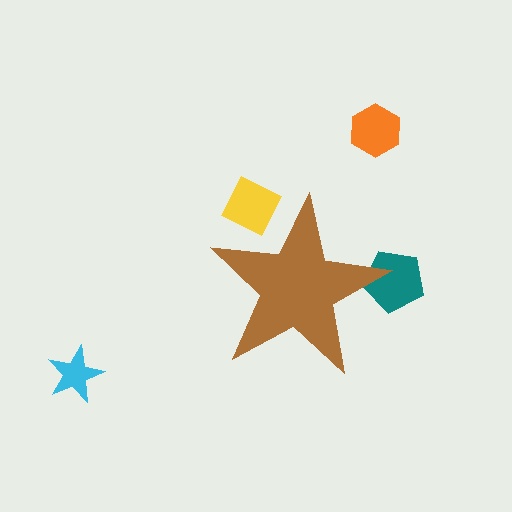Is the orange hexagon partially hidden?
No, the orange hexagon is fully visible.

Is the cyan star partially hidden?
No, the cyan star is fully visible.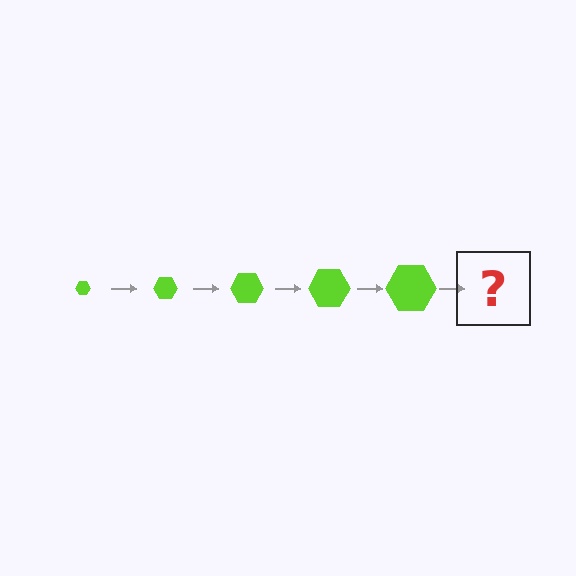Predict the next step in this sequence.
The next step is a lime hexagon, larger than the previous one.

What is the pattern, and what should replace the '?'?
The pattern is that the hexagon gets progressively larger each step. The '?' should be a lime hexagon, larger than the previous one.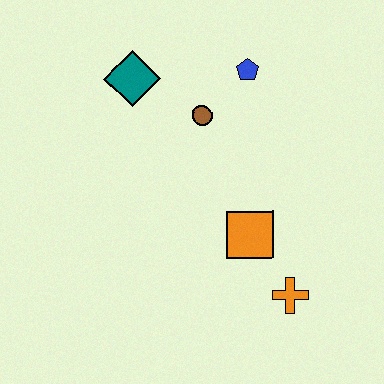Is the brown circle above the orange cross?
Yes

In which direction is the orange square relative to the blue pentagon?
The orange square is below the blue pentagon.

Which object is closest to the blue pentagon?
The brown circle is closest to the blue pentagon.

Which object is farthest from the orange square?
The teal diamond is farthest from the orange square.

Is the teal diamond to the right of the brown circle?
No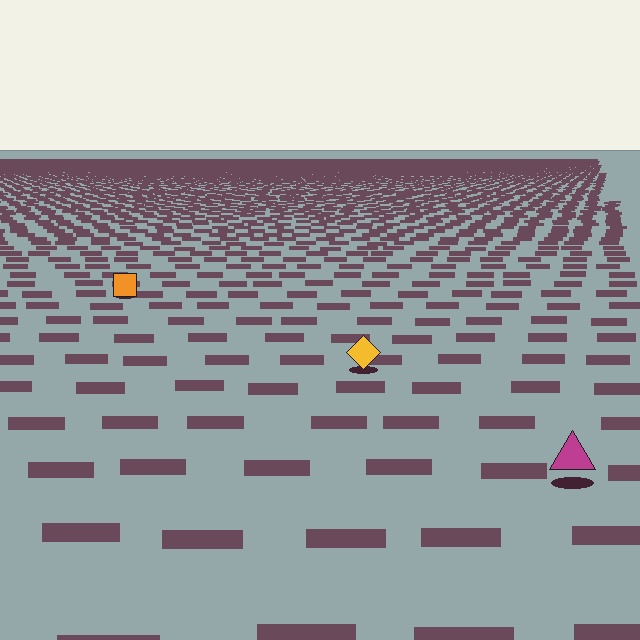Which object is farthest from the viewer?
The orange square is farthest from the viewer. It appears smaller and the ground texture around it is denser.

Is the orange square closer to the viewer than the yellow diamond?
No. The yellow diamond is closer — you can tell from the texture gradient: the ground texture is coarser near it.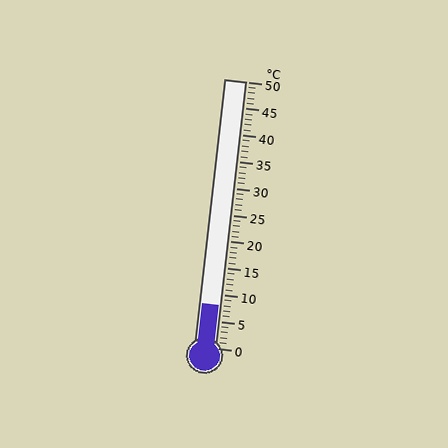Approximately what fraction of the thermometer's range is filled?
The thermometer is filled to approximately 15% of its range.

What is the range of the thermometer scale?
The thermometer scale ranges from 0°C to 50°C.